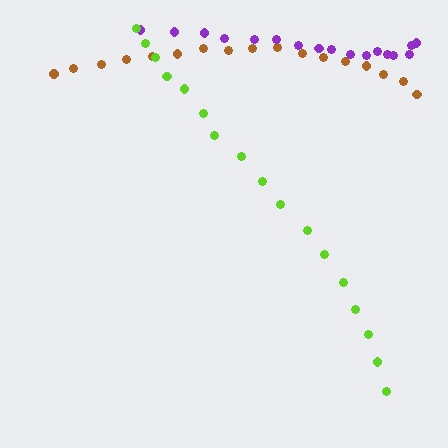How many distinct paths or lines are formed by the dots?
There are 3 distinct paths.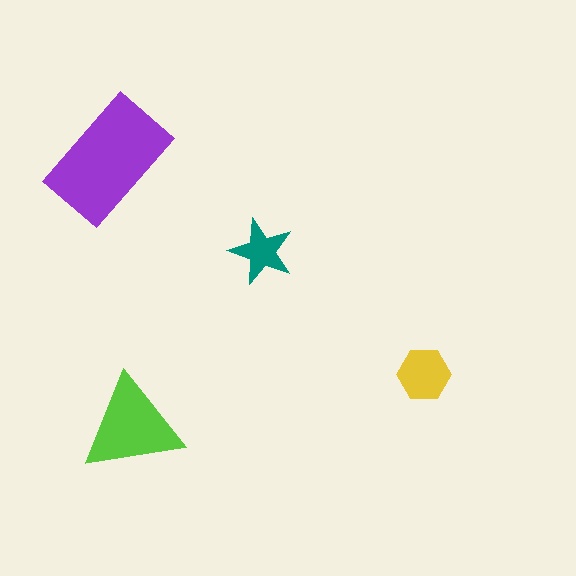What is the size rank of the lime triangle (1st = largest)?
2nd.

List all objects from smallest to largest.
The teal star, the yellow hexagon, the lime triangle, the purple rectangle.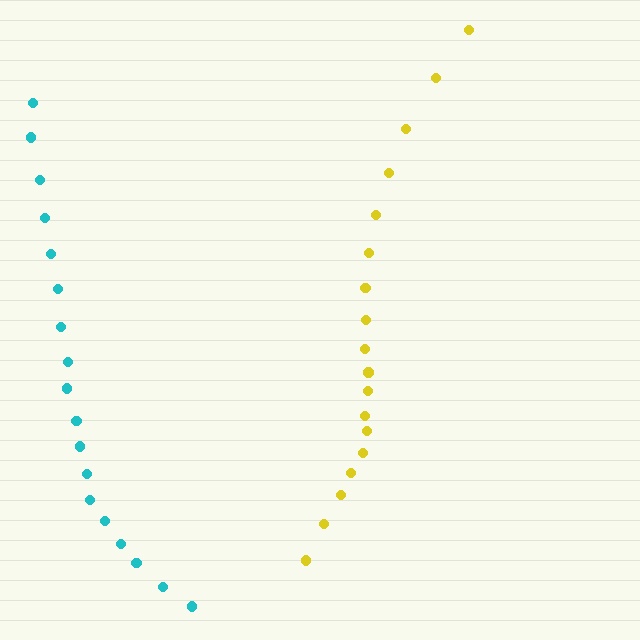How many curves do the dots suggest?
There are 2 distinct paths.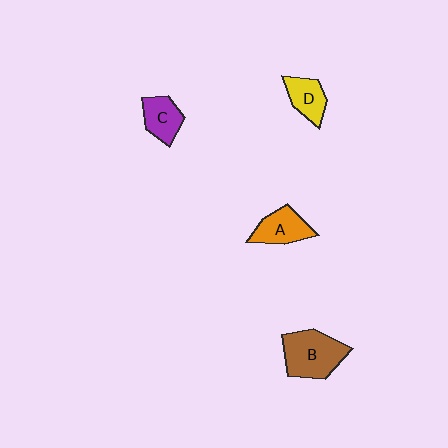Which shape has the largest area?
Shape B (brown).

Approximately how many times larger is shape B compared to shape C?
Approximately 1.7 times.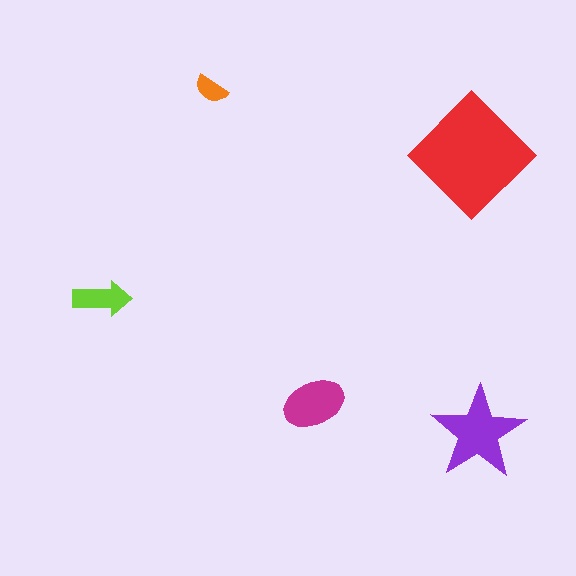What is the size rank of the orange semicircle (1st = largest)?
5th.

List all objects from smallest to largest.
The orange semicircle, the lime arrow, the magenta ellipse, the purple star, the red diamond.